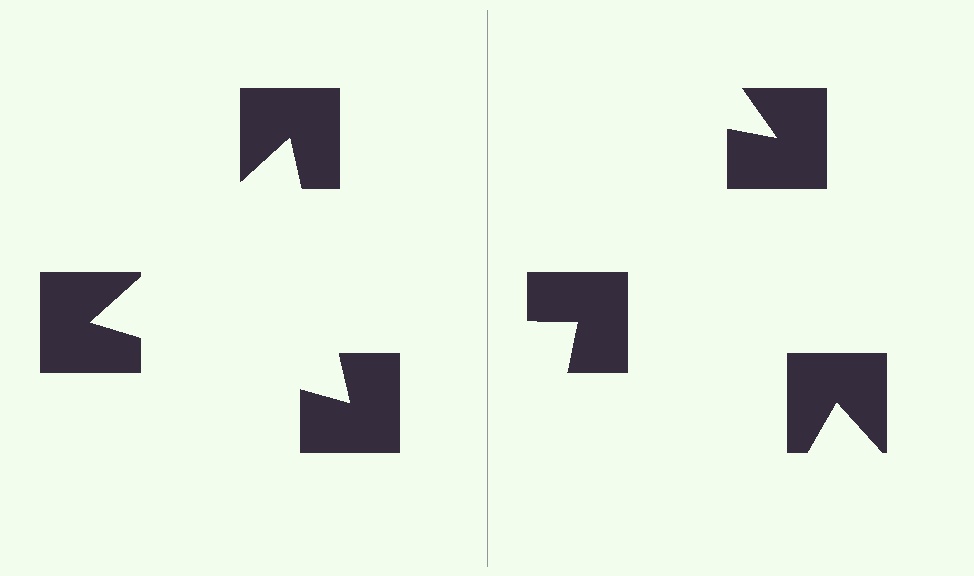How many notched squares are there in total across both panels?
6 — 3 on each side.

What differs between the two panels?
The notched squares are positioned identically on both sides; only the wedge orientations differ. On the left they align to a triangle; on the right they are misaligned.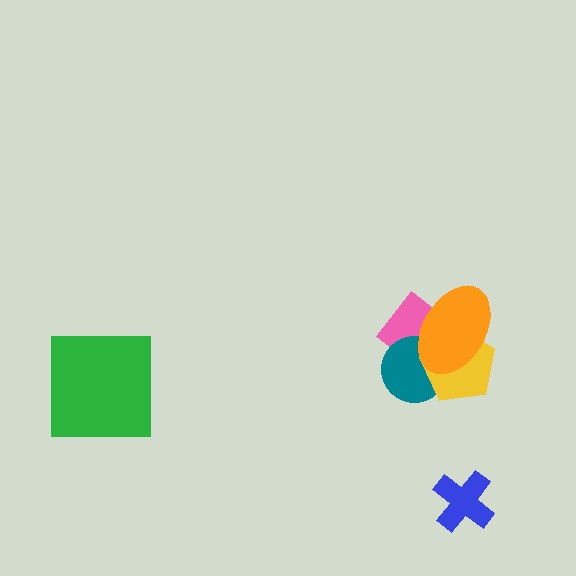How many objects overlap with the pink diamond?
3 objects overlap with the pink diamond.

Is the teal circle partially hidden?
Yes, it is partially covered by another shape.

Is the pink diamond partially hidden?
Yes, it is partially covered by another shape.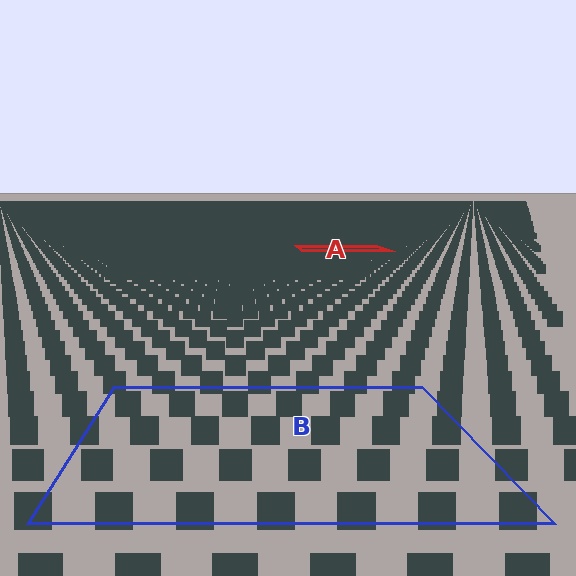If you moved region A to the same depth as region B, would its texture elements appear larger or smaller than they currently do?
They would appear larger. At a closer depth, the same texture elements are projected at a bigger on-screen size.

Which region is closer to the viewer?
Region B is closer. The texture elements there are larger and more spread out.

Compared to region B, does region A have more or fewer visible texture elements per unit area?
Region A has more texture elements per unit area — they are packed more densely because it is farther away.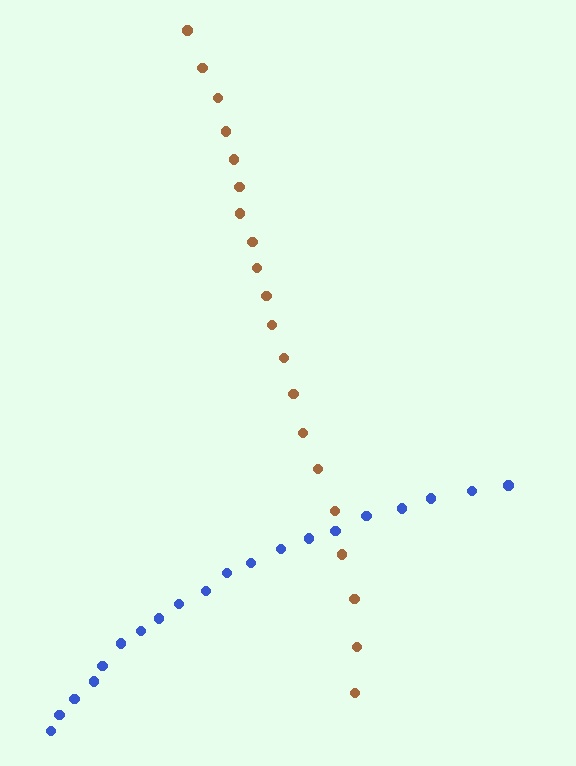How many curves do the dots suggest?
There are 2 distinct paths.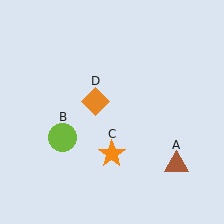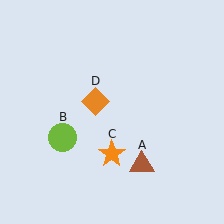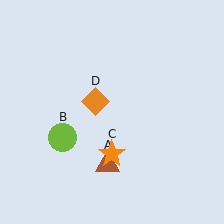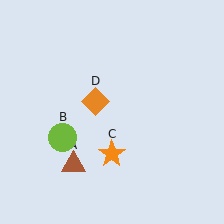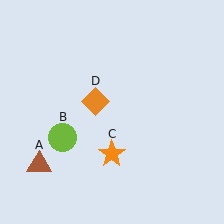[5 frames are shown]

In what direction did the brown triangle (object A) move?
The brown triangle (object A) moved left.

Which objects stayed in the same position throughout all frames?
Lime circle (object B) and orange star (object C) and orange diamond (object D) remained stationary.